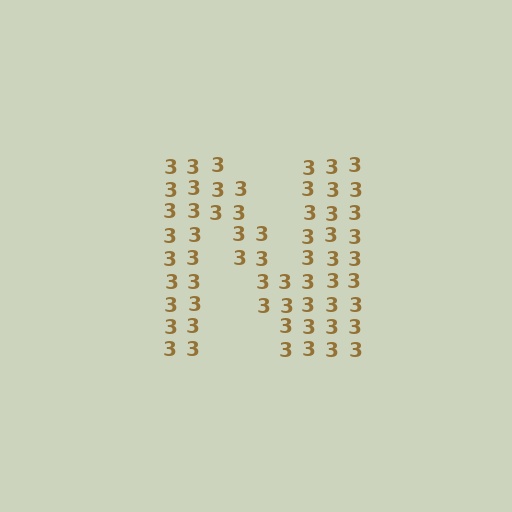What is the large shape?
The large shape is the letter N.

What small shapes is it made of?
It is made of small digit 3's.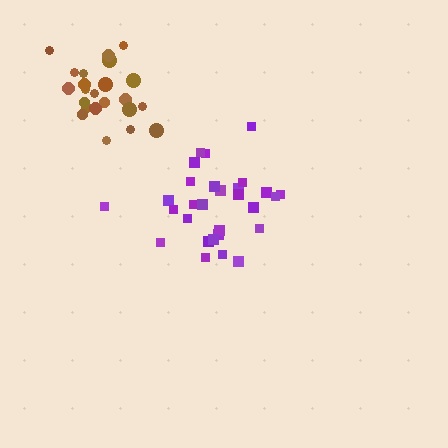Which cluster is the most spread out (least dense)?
Purple.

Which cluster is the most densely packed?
Brown.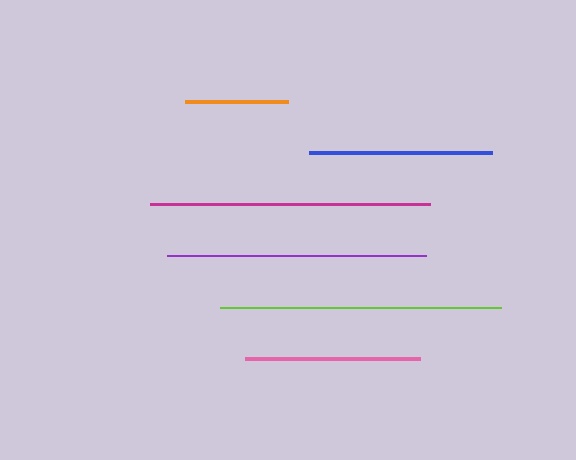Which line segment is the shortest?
The orange line is the shortest at approximately 104 pixels.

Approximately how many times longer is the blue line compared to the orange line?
The blue line is approximately 1.8 times the length of the orange line.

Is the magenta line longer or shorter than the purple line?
The magenta line is longer than the purple line.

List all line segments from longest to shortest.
From longest to shortest: lime, magenta, purple, blue, pink, orange.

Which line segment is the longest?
The lime line is the longest at approximately 281 pixels.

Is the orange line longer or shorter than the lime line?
The lime line is longer than the orange line.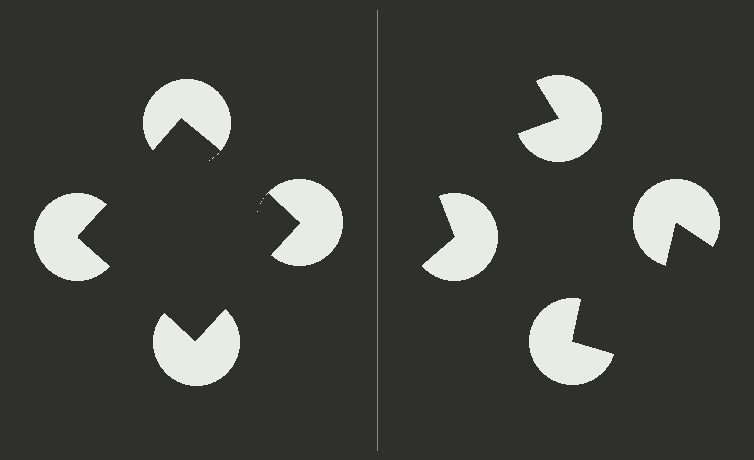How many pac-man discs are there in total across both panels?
8 — 4 on each side.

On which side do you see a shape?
An illusory square appears on the left side. On the right side the wedge cuts are rotated, so no coherent shape forms.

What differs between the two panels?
The pac-man discs are positioned identically on both sides; only the wedge orientations differ. On the left they align to a square; on the right they are misaligned.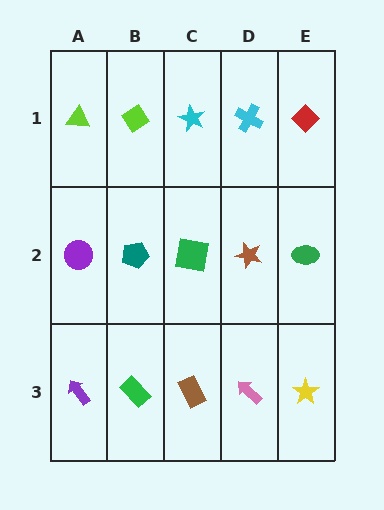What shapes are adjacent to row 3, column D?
A brown star (row 2, column D), a brown rectangle (row 3, column C), a yellow star (row 3, column E).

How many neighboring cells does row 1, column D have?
3.